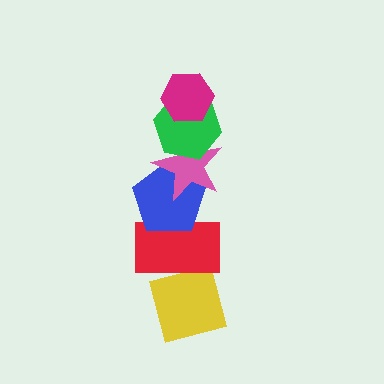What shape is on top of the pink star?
The green hexagon is on top of the pink star.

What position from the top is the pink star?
The pink star is 3rd from the top.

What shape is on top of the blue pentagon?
The pink star is on top of the blue pentagon.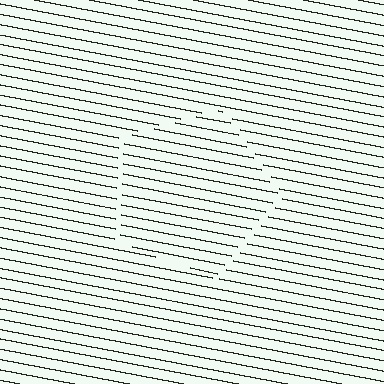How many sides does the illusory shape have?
5 sides — the line-ends trace a pentagon.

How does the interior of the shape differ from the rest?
The interior of the shape contains the same grating, shifted by half a period — the contour is defined by the phase discontinuity where line-ends from the inner and outer gratings abut.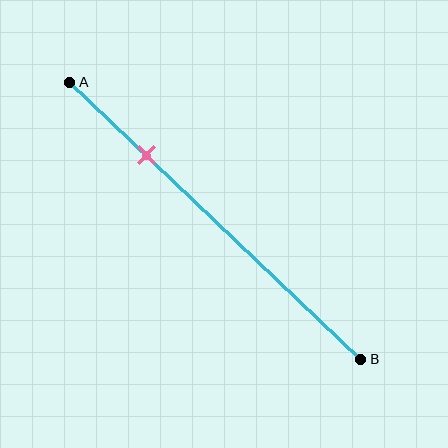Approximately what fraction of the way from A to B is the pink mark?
The pink mark is approximately 25% of the way from A to B.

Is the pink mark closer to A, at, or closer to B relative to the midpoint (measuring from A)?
The pink mark is closer to point A than the midpoint of segment AB.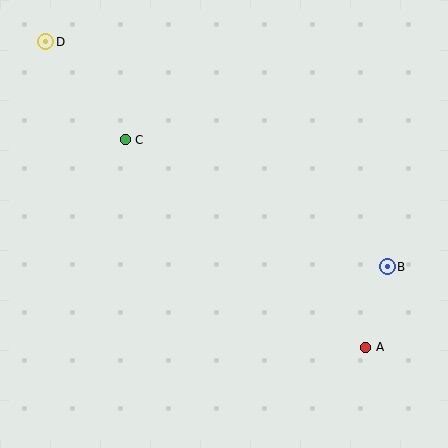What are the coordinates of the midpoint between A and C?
The midpoint between A and C is at (245, 244).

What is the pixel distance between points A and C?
The distance between A and C is 318 pixels.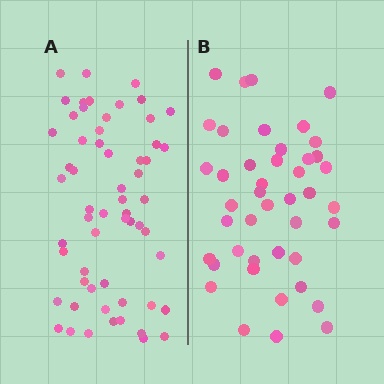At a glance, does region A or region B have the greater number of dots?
Region A (the left region) has more dots.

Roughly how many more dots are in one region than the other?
Region A has approximately 15 more dots than region B.